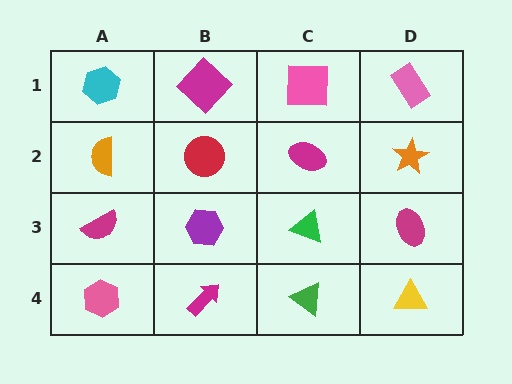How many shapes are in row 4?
4 shapes.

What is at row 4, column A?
A pink hexagon.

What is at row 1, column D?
A pink rectangle.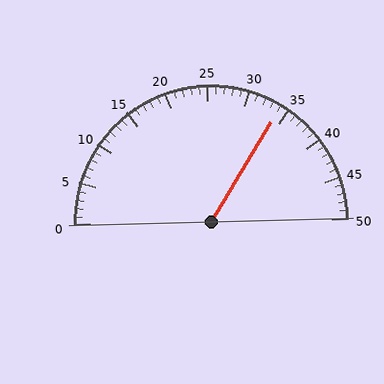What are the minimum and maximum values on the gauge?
The gauge ranges from 0 to 50.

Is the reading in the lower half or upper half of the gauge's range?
The reading is in the upper half of the range (0 to 50).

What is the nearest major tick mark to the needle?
The nearest major tick mark is 35.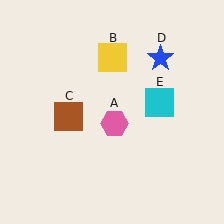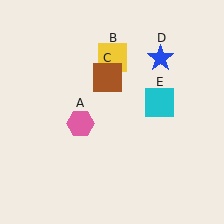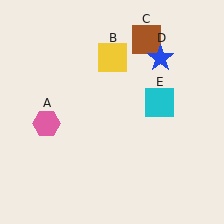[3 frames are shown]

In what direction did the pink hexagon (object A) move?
The pink hexagon (object A) moved left.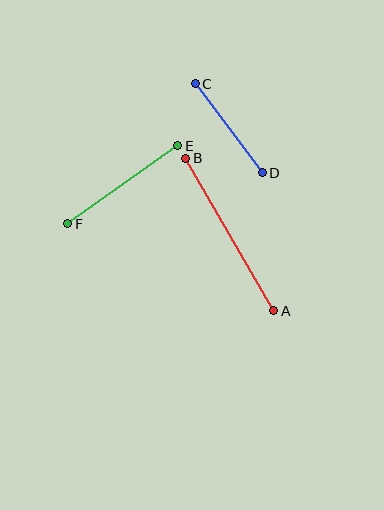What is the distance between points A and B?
The distance is approximately 176 pixels.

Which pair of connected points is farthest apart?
Points A and B are farthest apart.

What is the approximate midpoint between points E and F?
The midpoint is at approximately (123, 185) pixels.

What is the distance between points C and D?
The distance is approximately 112 pixels.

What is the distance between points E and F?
The distance is approximately 135 pixels.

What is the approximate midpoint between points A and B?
The midpoint is at approximately (230, 235) pixels.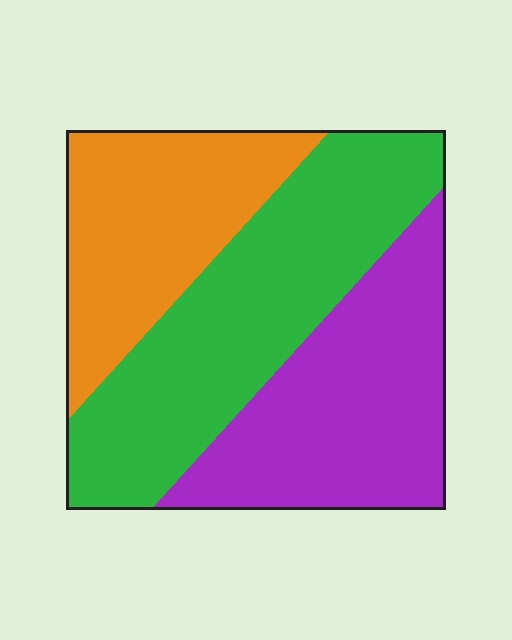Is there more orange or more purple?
Purple.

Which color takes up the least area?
Orange, at roughly 25%.